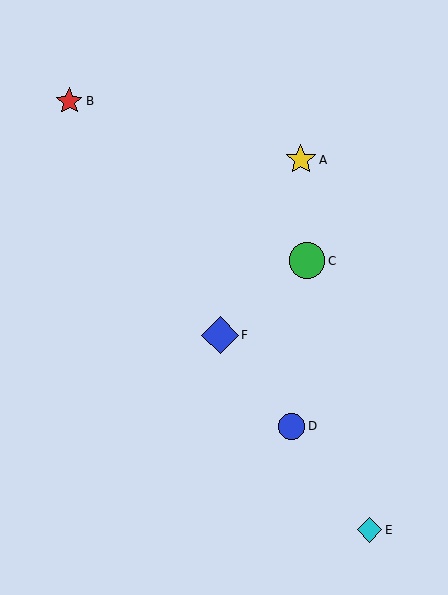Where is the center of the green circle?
The center of the green circle is at (307, 261).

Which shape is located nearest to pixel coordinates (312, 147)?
The yellow star (labeled A) at (301, 160) is nearest to that location.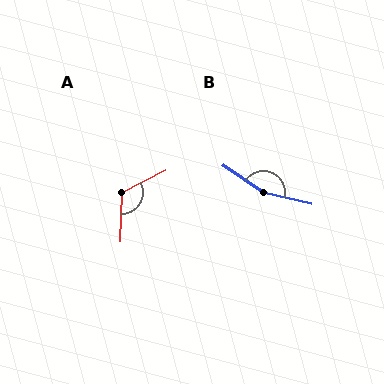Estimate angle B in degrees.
Approximately 159 degrees.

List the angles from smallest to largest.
A (118°), B (159°).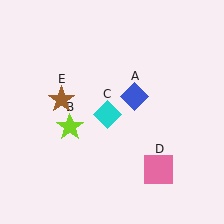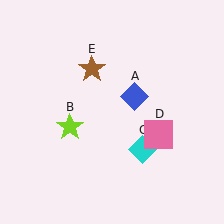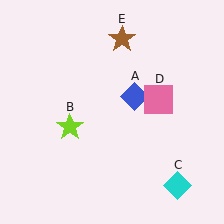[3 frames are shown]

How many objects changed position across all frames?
3 objects changed position: cyan diamond (object C), pink square (object D), brown star (object E).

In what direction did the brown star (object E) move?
The brown star (object E) moved up and to the right.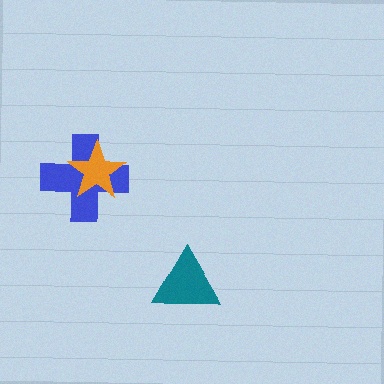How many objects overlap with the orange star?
1 object overlaps with the orange star.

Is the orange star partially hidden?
No, no other shape covers it.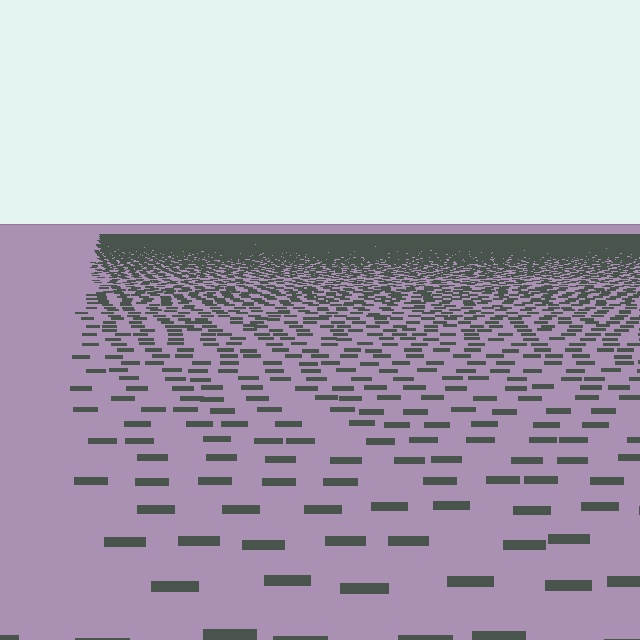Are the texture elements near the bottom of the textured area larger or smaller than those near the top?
Larger. Near the bottom, elements are closer to the viewer and appear at a bigger on-screen size.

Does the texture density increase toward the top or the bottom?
Density increases toward the top.